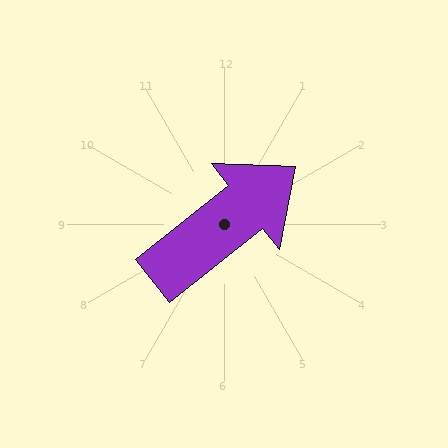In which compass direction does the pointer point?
Northeast.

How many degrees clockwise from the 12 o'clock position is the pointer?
Approximately 51 degrees.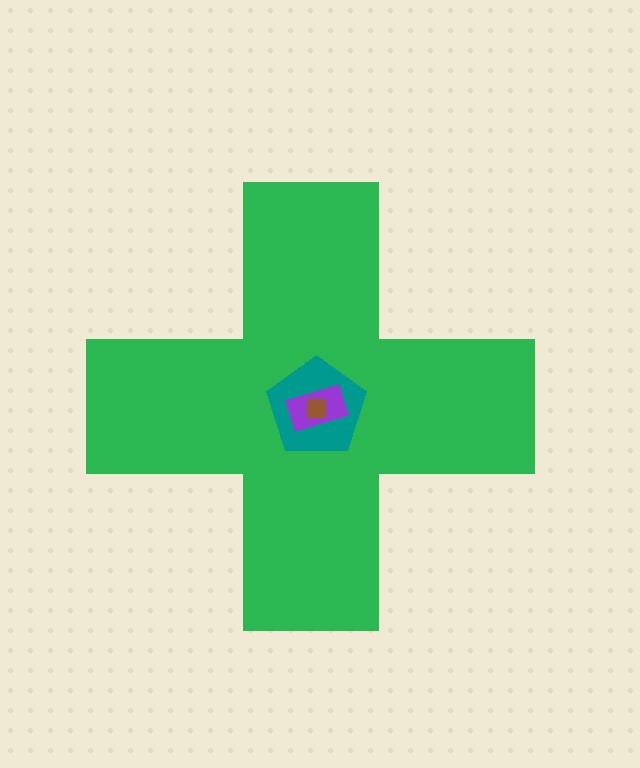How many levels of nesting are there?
4.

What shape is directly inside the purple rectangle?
The brown square.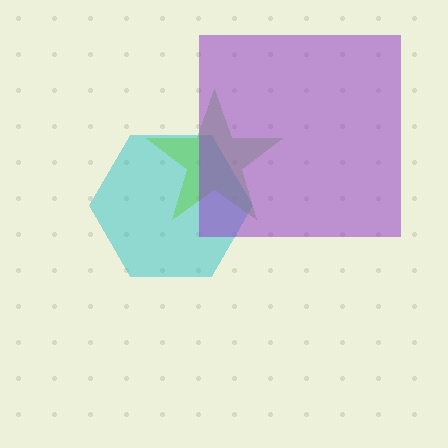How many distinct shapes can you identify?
There are 3 distinct shapes: a cyan hexagon, a lime star, a purple square.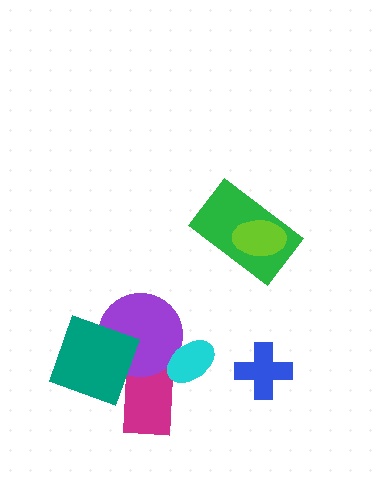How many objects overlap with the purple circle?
3 objects overlap with the purple circle.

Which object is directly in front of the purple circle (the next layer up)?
The cyan ellipse is directly in front of the purple circle.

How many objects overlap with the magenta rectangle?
3 objects overlap with the magenta rectangle.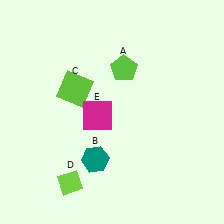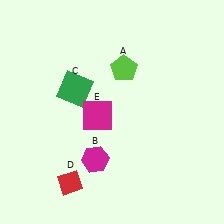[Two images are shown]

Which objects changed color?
B changed from teal to magenta. C changed from lime to green. D changed from lime to red.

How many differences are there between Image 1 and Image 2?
There are 3 differences between the two images.